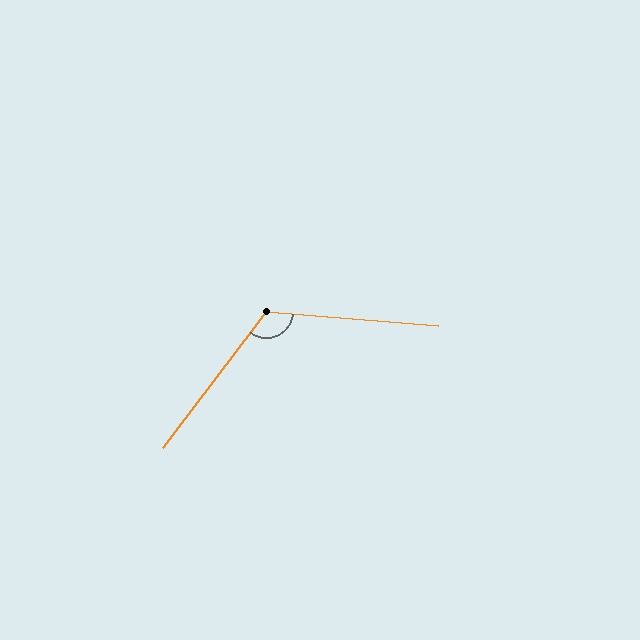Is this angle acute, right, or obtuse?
It is obtuse.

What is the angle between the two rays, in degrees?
Approximately 123 degrees.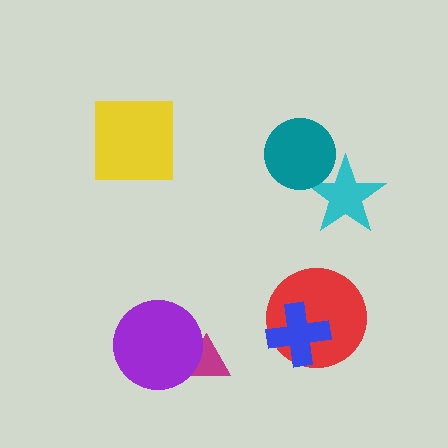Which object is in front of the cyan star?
The teal circle is in front of the cyan star.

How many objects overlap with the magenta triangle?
1 object overlaps with the magenta triangle.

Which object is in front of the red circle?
The blue cross is in front of the red circle.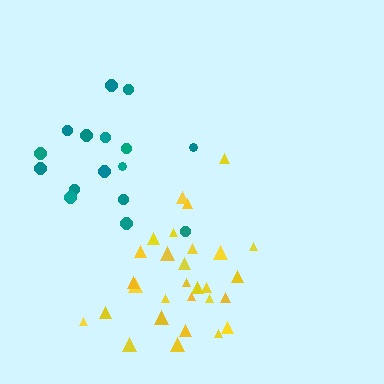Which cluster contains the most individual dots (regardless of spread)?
Yellow (30).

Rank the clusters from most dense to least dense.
yellow, teal.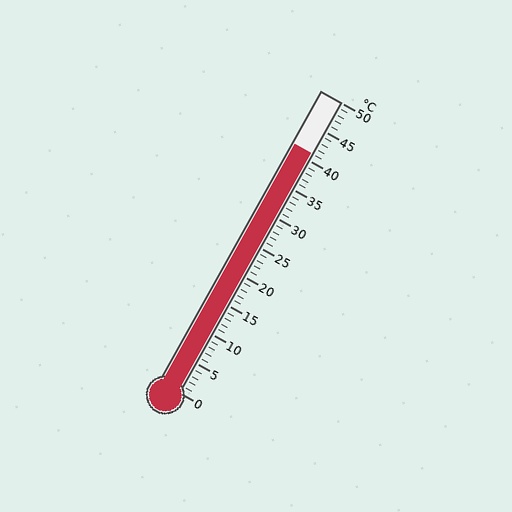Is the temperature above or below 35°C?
The temperature is above 35°C.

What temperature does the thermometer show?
The thermometer shows approximately 41°C.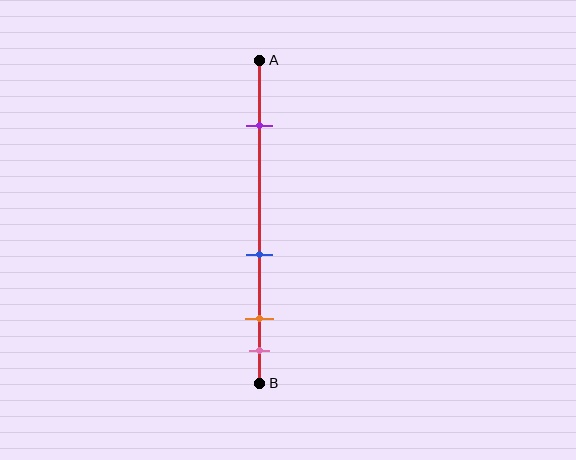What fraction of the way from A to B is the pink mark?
The pink mark is approximately 90% (0.9) of the way from A to B.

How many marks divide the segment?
There are 4 marks dividing the segment.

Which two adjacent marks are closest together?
The orange and pink marks are the closest adjacent pair.